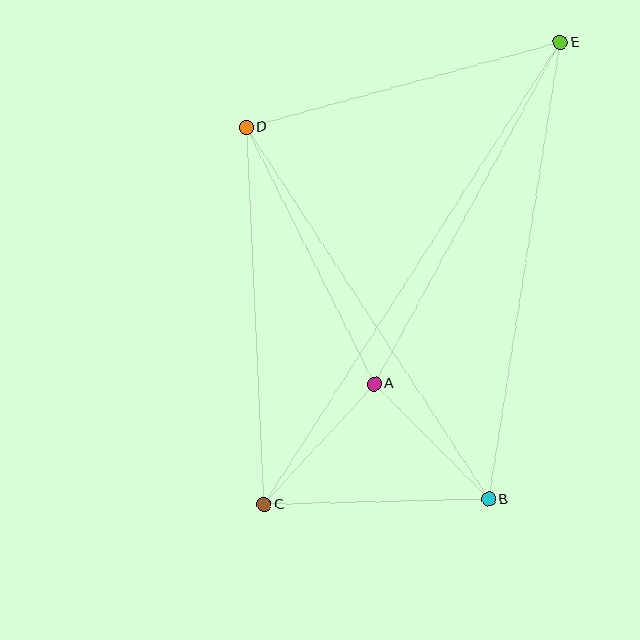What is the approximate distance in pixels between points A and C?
The distance between A and C is approximately 163 pixels.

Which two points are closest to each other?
Points A and B are closest to each other.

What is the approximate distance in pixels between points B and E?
The distance between B and E is approximately 462 pixels.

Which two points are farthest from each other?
Points C and E are farthest from each other.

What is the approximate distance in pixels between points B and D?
The distance between B and D is approximately 444 pixels.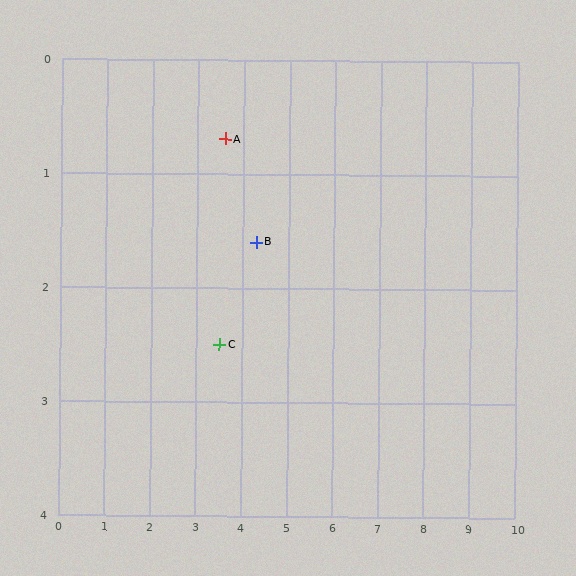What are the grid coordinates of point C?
Point C is at approximately (3.5, 2.5).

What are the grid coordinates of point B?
Point B is at approximately (4.3, 1.6).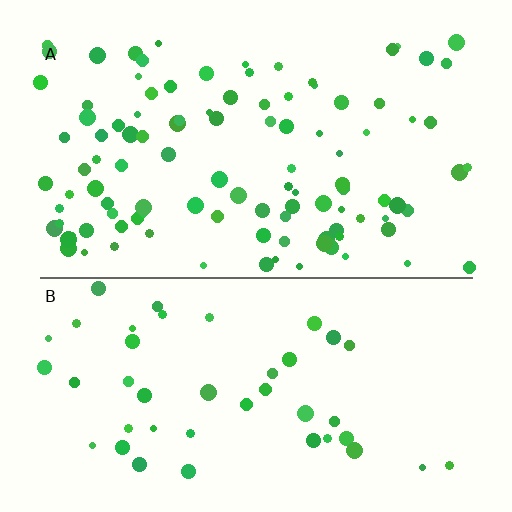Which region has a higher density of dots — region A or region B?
A (the top).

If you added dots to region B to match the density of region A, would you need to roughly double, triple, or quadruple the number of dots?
Approximately double.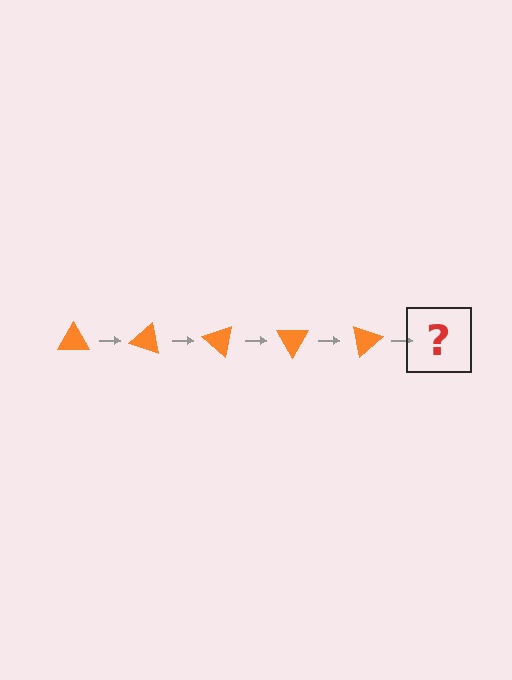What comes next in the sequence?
The next element should be an orange triangle rotated 100 degrees.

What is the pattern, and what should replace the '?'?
The pattern is that the triangle rotates 20 degrees each step. The '?' should be an orange triangle rotated 100 degrees.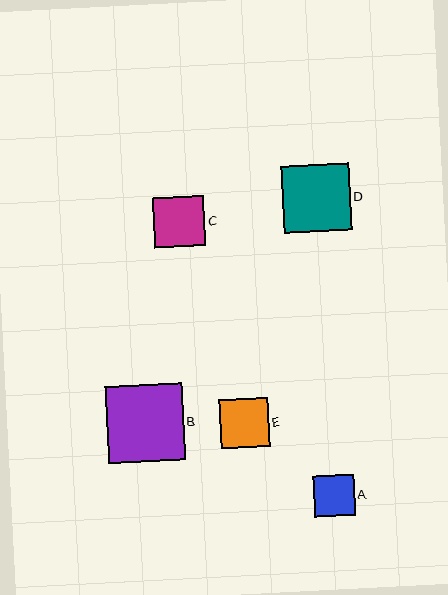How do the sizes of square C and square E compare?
Square C and square E are approximately the same size.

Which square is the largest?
Square B is the largest with a size of approximately 77 pixels.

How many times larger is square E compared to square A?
Square E is approximately 1.2 times the size of square A.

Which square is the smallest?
Square A is the smallest with a size of approximately 41 pixels.